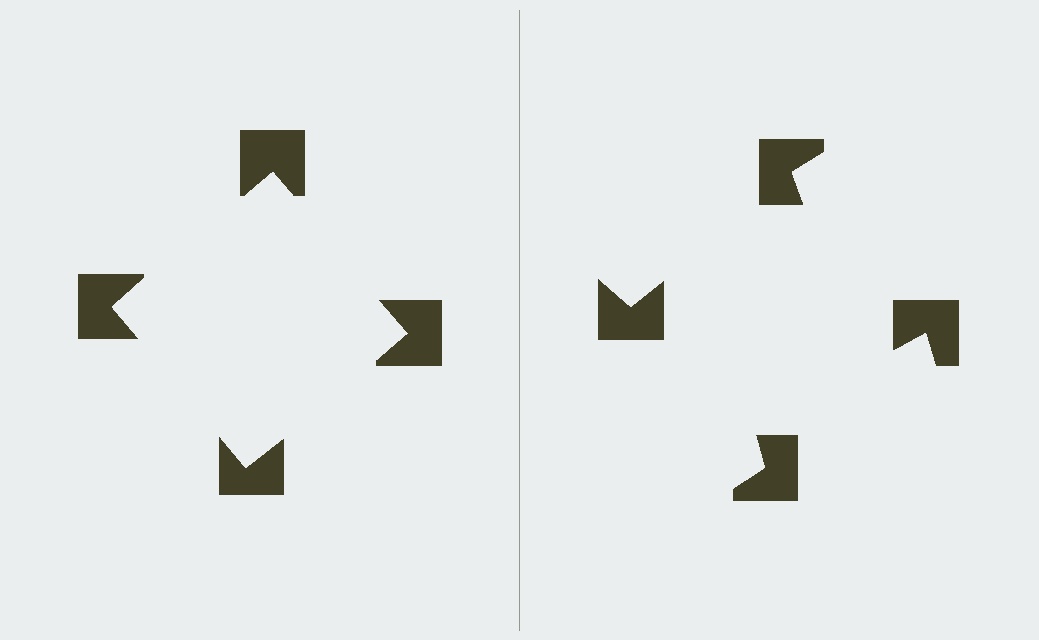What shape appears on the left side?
An illusory square.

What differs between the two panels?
The notched squares are positioned identically on both sides; only the wedge orientations differ. On the left they align to a square; on the right they are misaligned.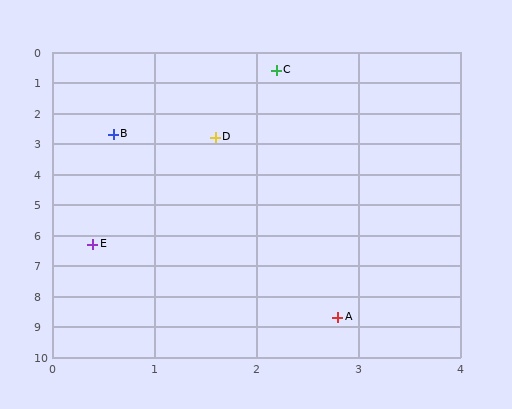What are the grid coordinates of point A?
Point A is at approximately (2.8, 8.7).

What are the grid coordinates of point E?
Point E is at approximately (0.4, 6.3).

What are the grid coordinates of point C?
Point C is at approximately (2.2, 0.6).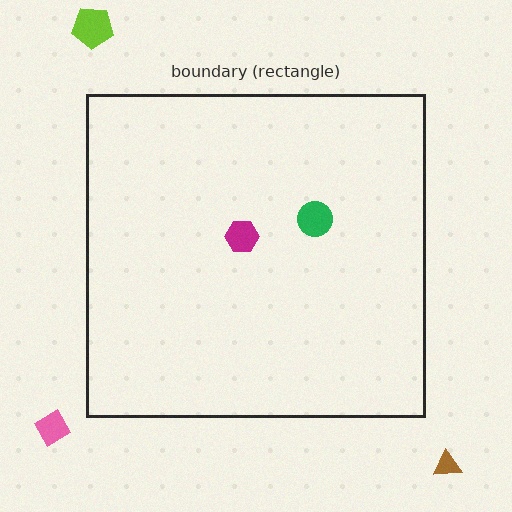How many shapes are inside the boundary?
2 inside, 3 outside.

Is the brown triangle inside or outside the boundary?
Outside.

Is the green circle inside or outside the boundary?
Inside.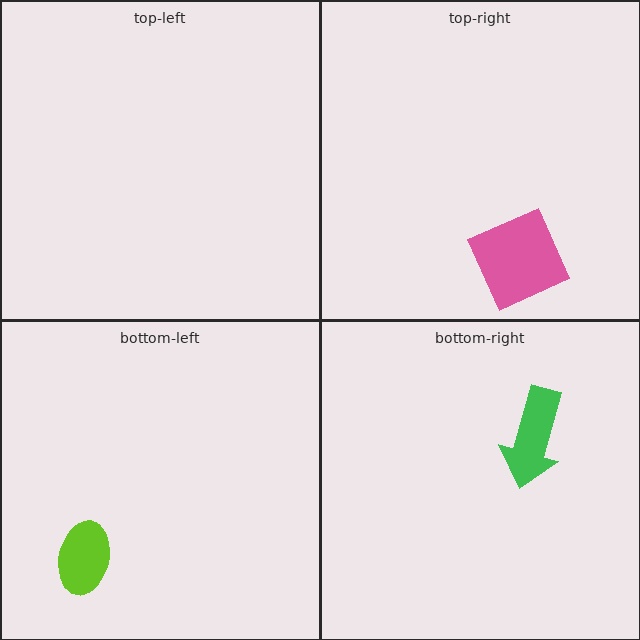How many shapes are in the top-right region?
1.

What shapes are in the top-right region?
The pink diamond.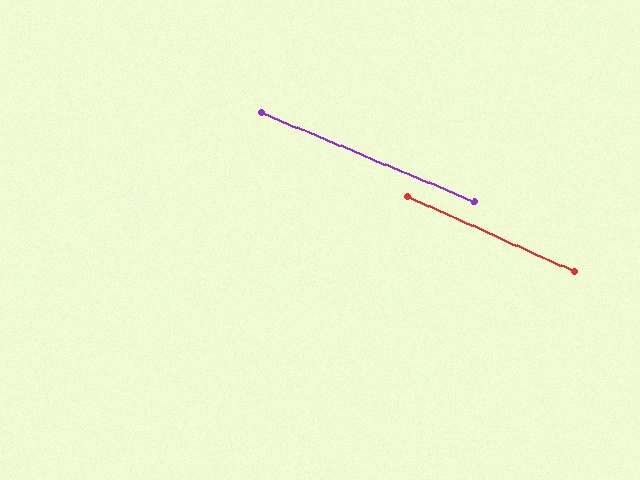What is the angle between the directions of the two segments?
Approximately 2 degrees.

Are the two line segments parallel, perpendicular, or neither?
Parallel — their directions differ by only 1.6°.